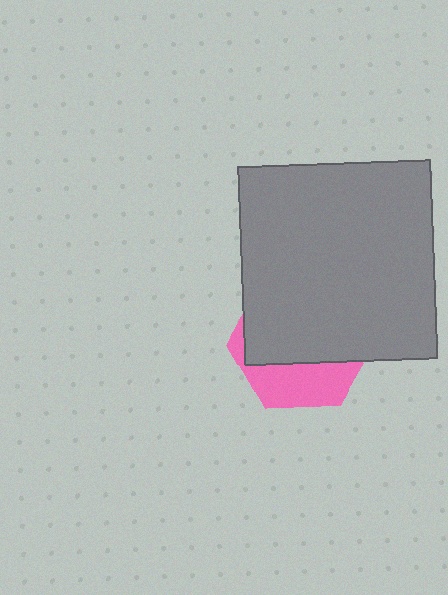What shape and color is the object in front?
The object in front is a gray rectangle.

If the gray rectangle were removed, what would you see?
You would see the complete pink hexagon.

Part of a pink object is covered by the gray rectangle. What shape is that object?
It is a hexagon.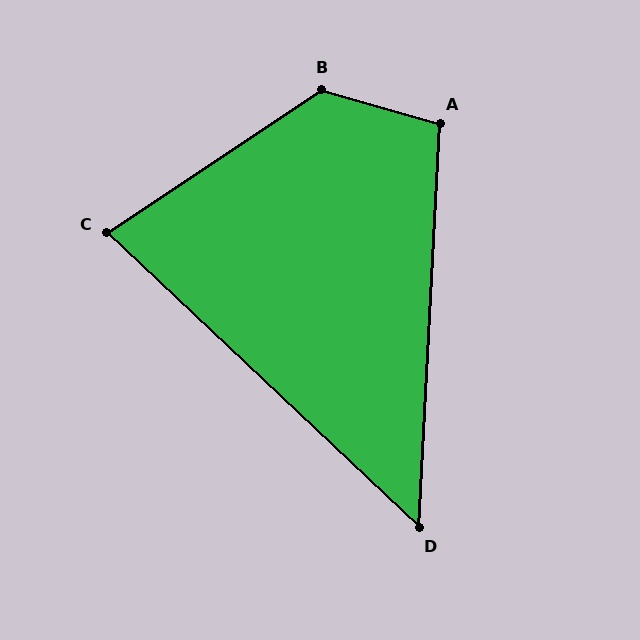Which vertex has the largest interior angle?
B, at approximately 130 degrees.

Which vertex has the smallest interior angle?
D, at approximately 50 degrees.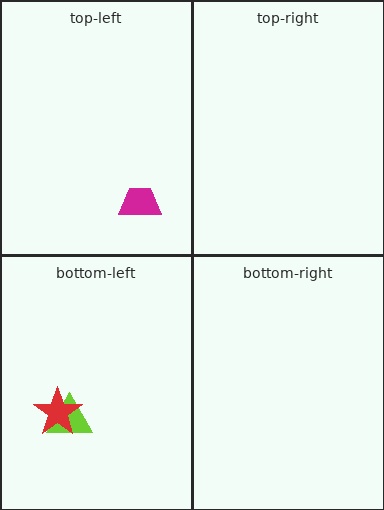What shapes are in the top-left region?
The magenta trapezoid.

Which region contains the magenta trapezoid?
The top-left region.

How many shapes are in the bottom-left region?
2.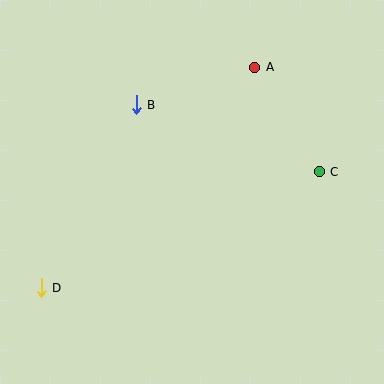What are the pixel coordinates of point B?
Point B is at (136, 105).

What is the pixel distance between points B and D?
The distance between B and D is 206 pixels.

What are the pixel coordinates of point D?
Point D is at (41, 288).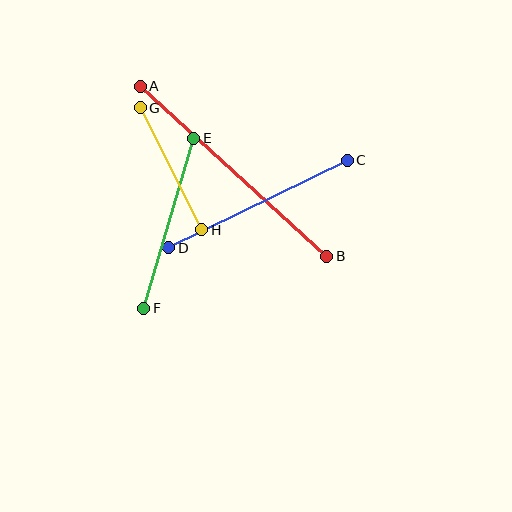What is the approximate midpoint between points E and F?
The midpoint is at approximately (169, 223) pixels.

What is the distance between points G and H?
The distance is approximately 136 pixels.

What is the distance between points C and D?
The distance is approximately 199 pixels.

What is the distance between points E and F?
The distance is approximately 177 pixels.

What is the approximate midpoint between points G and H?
The midpoint is at approximately (171, 169) pixels.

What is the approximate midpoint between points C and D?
The midpoint is at approximately (258, 204) pixels.